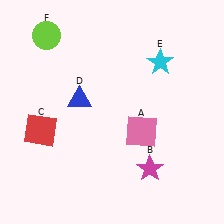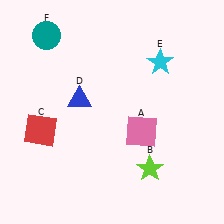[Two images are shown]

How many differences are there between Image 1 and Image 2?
There are 2 differences between the two images.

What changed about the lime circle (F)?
In Image 1, F is lime. In Image 2, it changed to teal.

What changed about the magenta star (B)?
In Image 1, B is magenta. In Image 2, it changed to lime.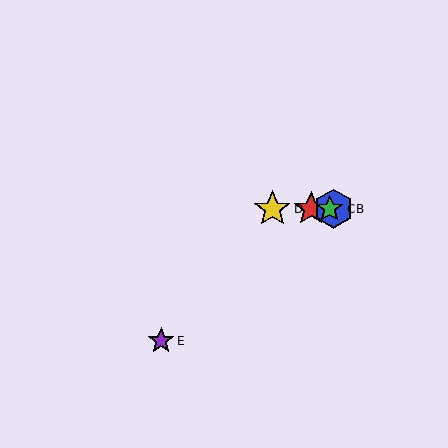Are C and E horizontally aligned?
No, C is at y≈209 and E is at y≈341.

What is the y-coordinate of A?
Object A is at y≈209.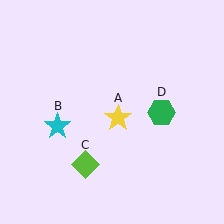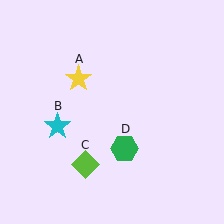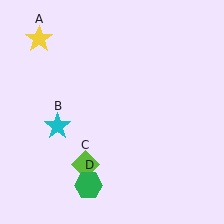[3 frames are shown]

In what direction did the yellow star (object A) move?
The yellow star (object A) moved up and to the left.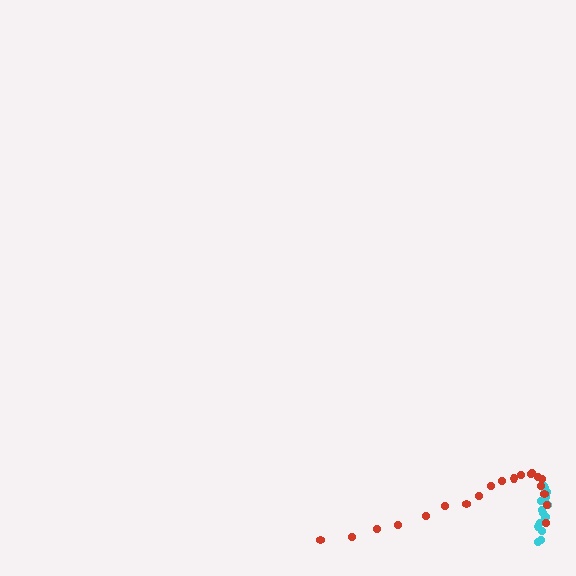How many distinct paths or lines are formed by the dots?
There are 2 distinct paths.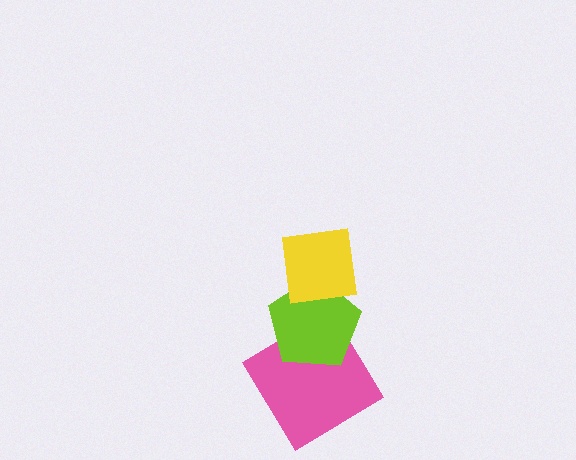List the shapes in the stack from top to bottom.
From top to bottom: the yellow square, the lime pentagon, the pink diamond.